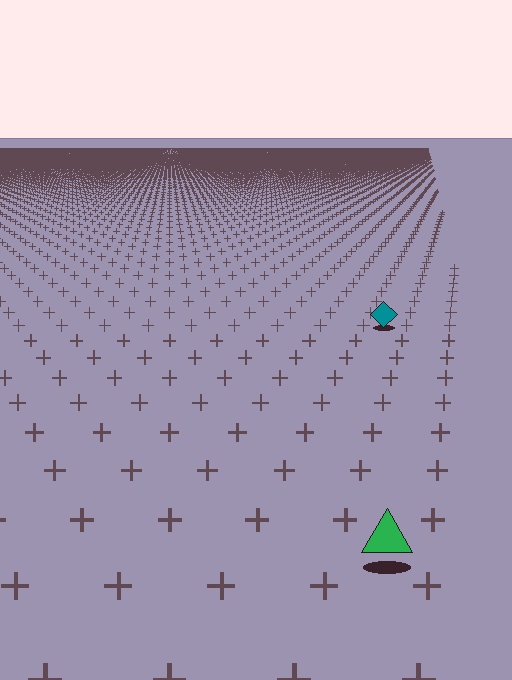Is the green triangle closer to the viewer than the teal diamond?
Yes. The green triangle is closer — you can tell from the texture gradient: the ground texture is coarser near it.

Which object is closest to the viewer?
The green triangle is closest. The texture marks near it are larger and more spread out.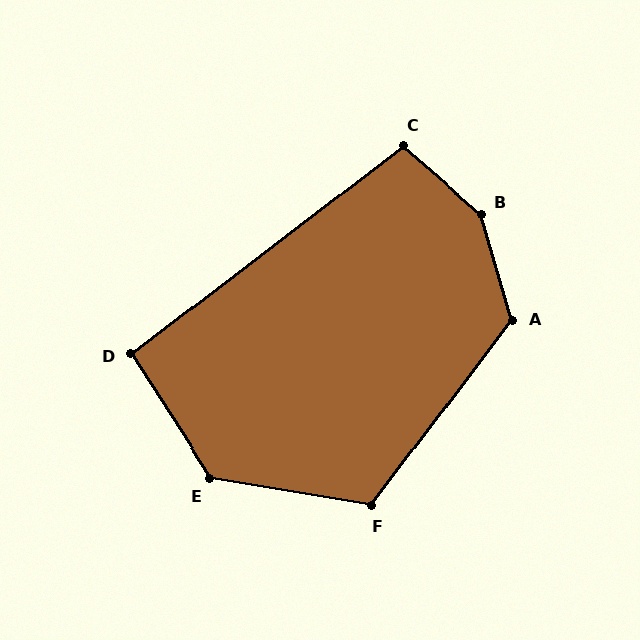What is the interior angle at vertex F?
Approximately 118 degrees (obtuse).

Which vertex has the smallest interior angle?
D, at approximately 95 degrees.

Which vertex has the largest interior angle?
B, at approximately 148 degrees.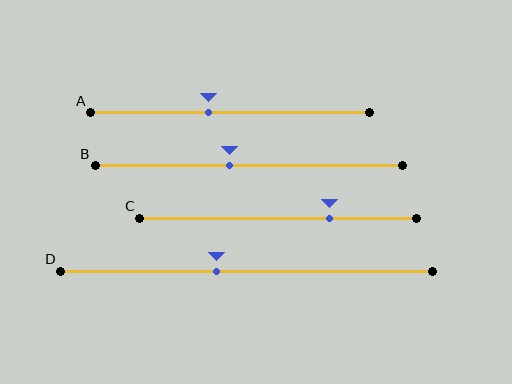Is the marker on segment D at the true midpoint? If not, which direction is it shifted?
No, the marker on segment D is shifted to the left by about 8% of the segment length.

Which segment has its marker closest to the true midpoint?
Segment B has its marker closest to the true midpoint.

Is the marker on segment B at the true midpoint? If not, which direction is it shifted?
No, the marker on segment B is shifted to the left by about 6% of the segment length.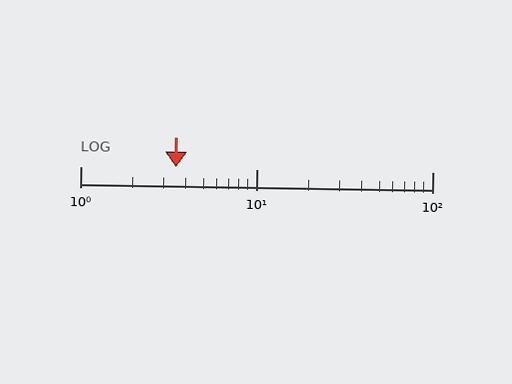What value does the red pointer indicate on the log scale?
The pointer indicates approximately 3.5.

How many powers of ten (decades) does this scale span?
The scale spans 2 decades, from 1 to 100.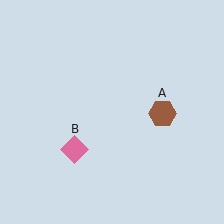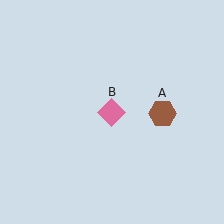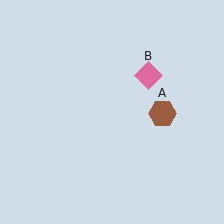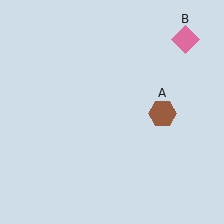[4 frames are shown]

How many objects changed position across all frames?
1 object changed position: pink diamond (object B).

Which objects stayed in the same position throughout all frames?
Brown hexagon (object A) remained stationary.